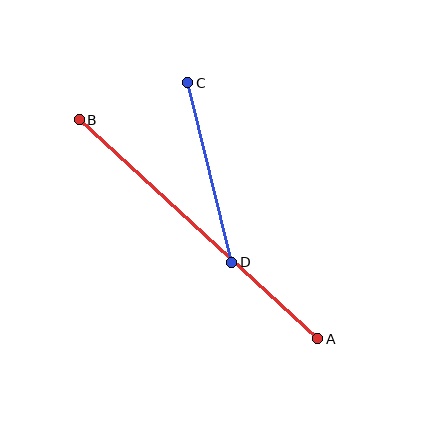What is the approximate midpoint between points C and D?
The midpoint is at approximately (210, 172) pixels.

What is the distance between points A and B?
The distance is approximately 324 pixels.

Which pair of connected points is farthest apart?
Points A and B are farthest apart.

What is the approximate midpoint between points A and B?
The midpoint is at approximately (198, 229) pixels.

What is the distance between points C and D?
The distance is approximately 185 pixels.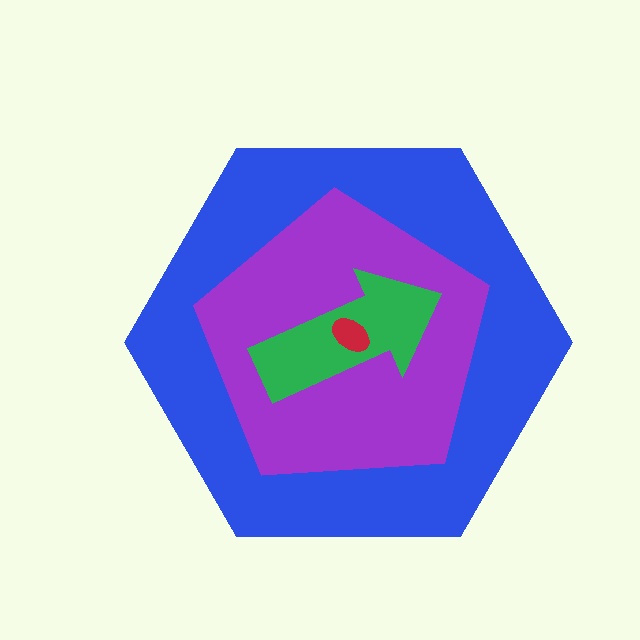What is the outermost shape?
The blue hexagon.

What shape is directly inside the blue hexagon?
The purple pentagon.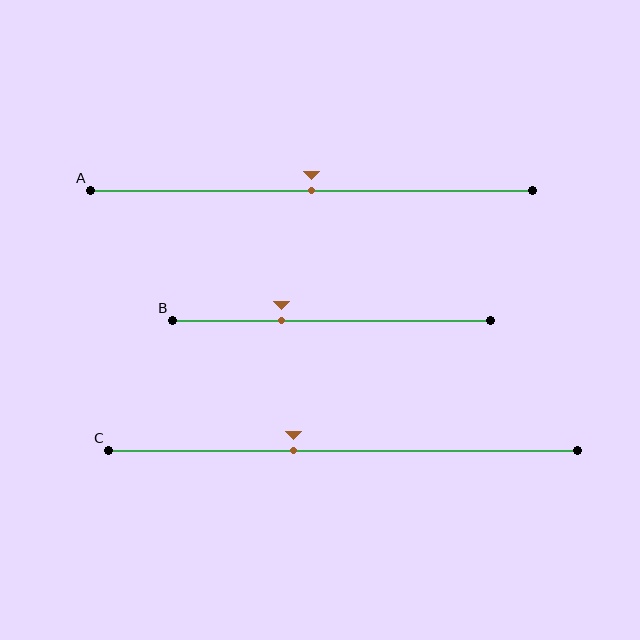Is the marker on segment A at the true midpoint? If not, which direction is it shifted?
Yes, the marker on segment A is at the true midpoint.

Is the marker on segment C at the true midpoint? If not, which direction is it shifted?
No, the marker on segment C is shifted to the left by about 11% of the segment length.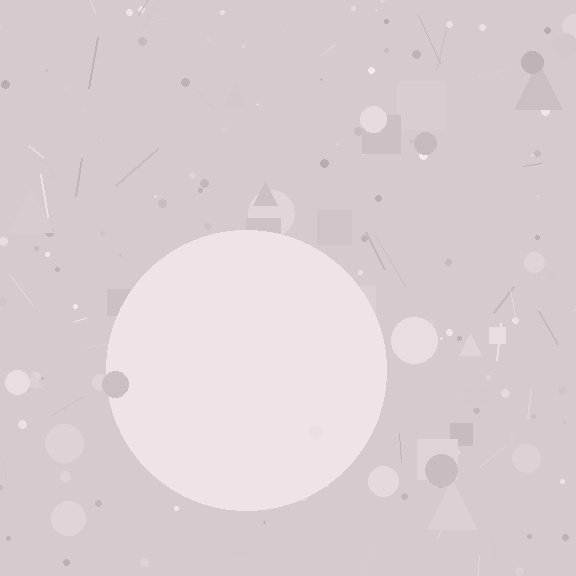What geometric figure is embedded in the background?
A circle is embedded in the background.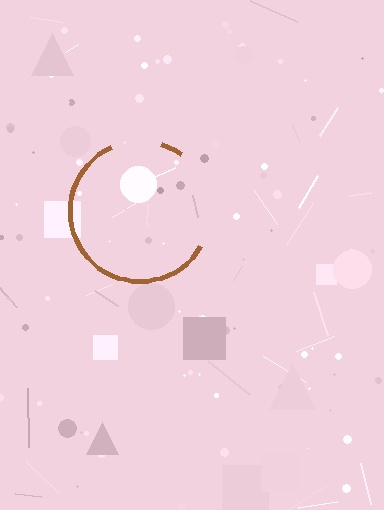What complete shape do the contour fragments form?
The contour fragments form a circle.